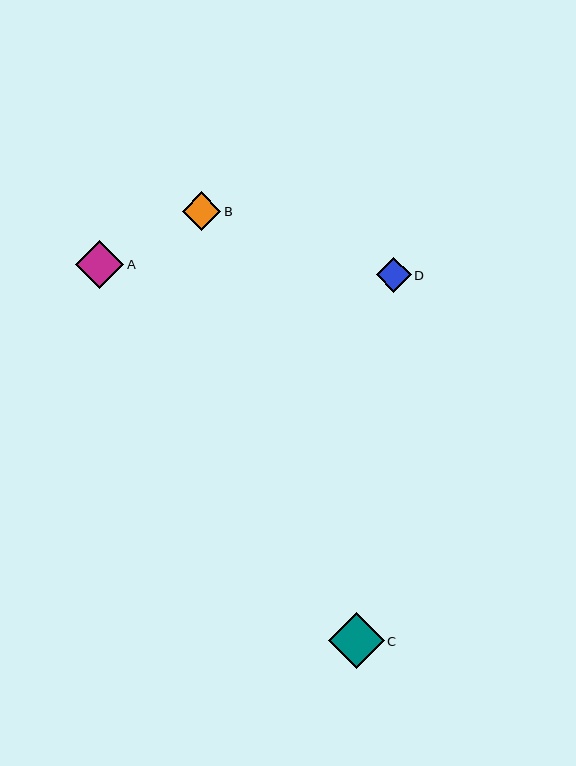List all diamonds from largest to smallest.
From largest to smallest: C, A, B, D.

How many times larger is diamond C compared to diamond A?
Diamond C is approximately 1.2 times the size of diamond A.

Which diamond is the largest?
Diamond C is the largest with a size of approximately 56 pixels.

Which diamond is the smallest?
Diamond D is the smallest with a size of approximately 35 pixels.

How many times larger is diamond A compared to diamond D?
Diamond A is approximately 1.4 times the size of diamond D.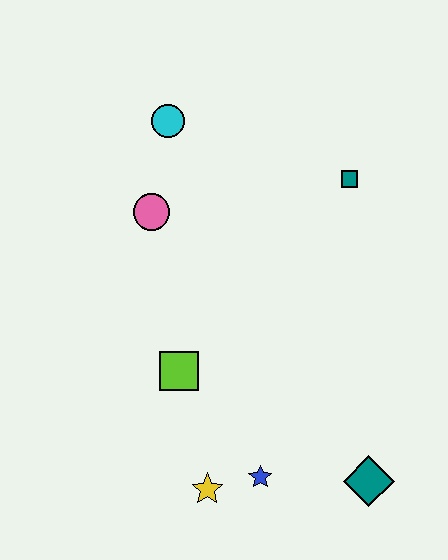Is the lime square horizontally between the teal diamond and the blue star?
No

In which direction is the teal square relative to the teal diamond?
The teal square is above the teal diamond.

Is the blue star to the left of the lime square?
No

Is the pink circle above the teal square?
No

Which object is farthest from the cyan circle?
The teal diamond is farthest from the cyan circle.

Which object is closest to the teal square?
The cyan circle is closest to the teal square.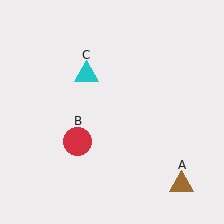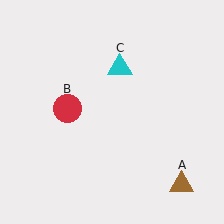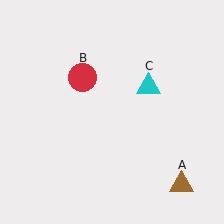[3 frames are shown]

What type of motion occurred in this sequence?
The red circle (object B), cyan triangle (object C) rotated clockwise around the center of the scene.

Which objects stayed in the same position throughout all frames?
Brown triangle (object A) remained stationary.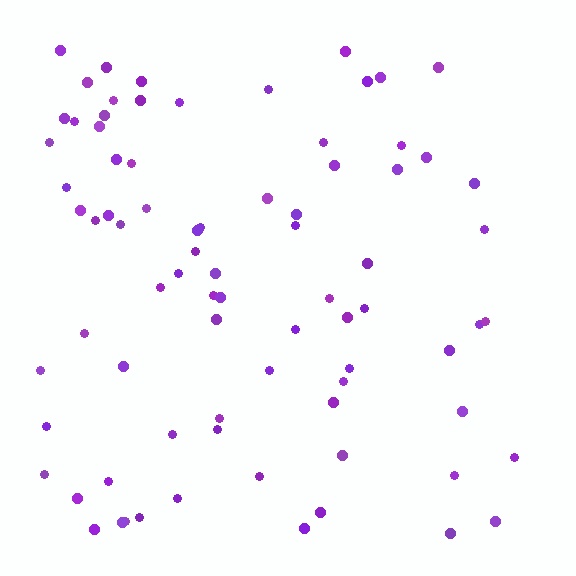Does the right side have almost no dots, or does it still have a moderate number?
Still a moderate number, just noticeably fewer than the left.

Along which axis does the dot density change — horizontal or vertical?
Horizontal.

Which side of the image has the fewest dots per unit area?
The right.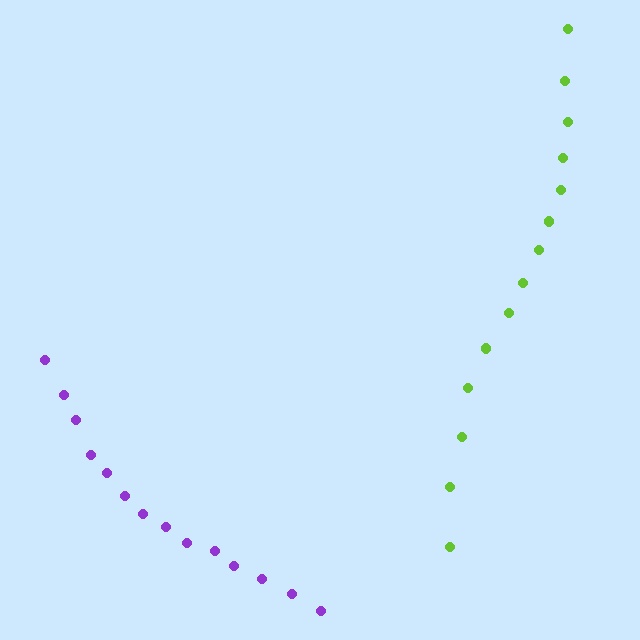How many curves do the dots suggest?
There are 2 distinct paths.